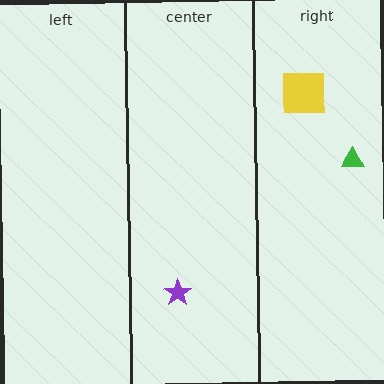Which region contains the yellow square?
The right region.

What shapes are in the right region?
The yellow square, the green triangle.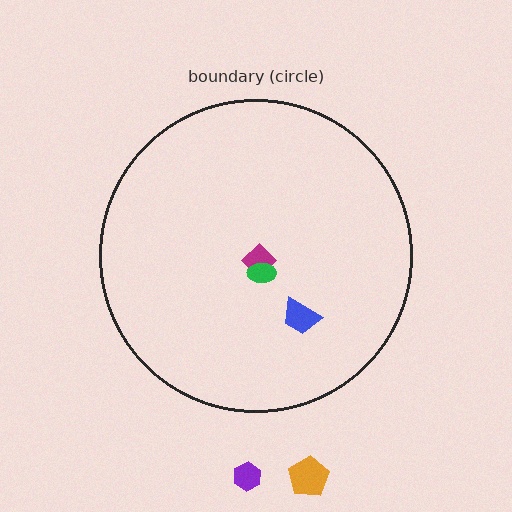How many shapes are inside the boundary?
3 inside, 2 outside.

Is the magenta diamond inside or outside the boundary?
Inside.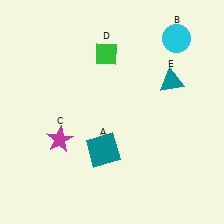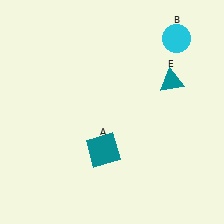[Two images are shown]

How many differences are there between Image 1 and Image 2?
There are 2 differences between the two images.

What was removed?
The green diamond (D), the magenta star (C) were removed in Image 2.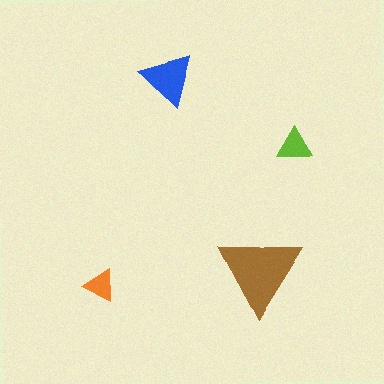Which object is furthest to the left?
The orange triangle is leftmost.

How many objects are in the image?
There are 4 objects in the image.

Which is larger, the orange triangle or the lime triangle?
The lime one.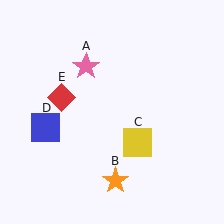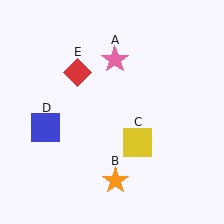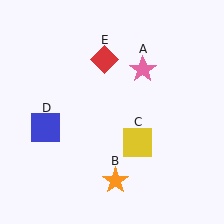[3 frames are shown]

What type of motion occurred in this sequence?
The pink star (object A), red diamond (object E) rotated clockwise around the center of the scene.